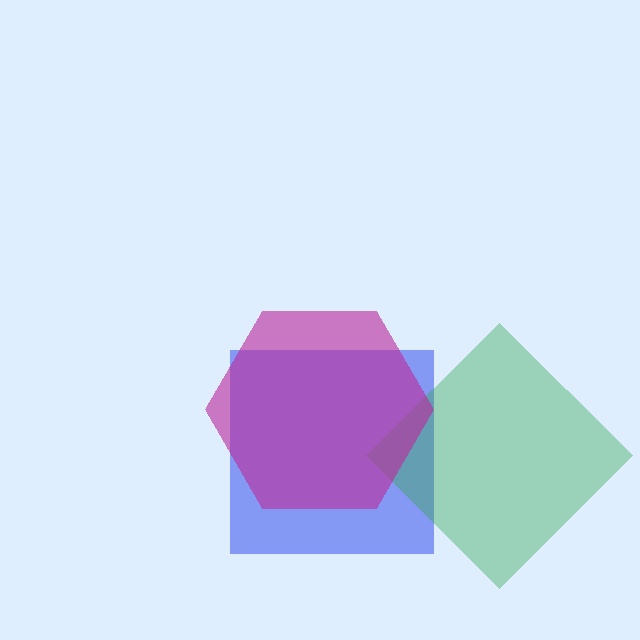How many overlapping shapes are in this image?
There are 3 overlapping shapes in the image.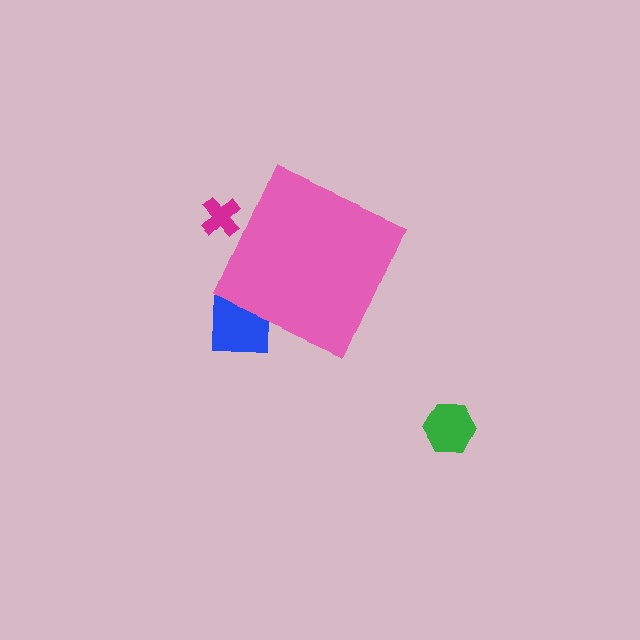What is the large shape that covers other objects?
A pink diamond.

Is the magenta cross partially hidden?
Yes, the magenta cross is partially hidden behind the pink diamond.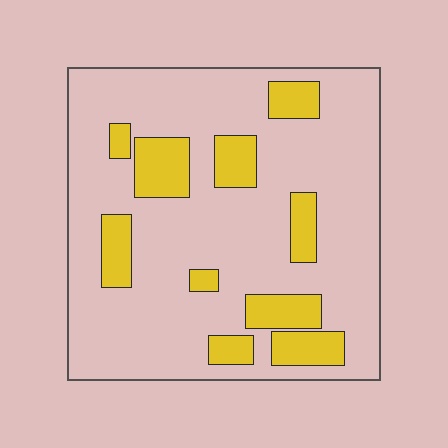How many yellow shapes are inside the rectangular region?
10.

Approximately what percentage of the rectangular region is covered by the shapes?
Approximately 20%.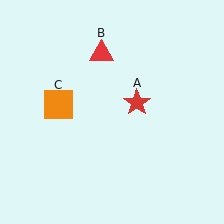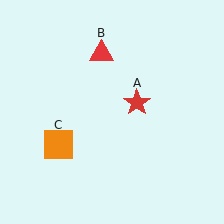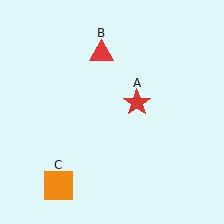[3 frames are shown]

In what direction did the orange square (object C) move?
The orange square (object C) moved down.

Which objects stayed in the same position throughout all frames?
Red star (object A) and red triangle (object B) remained stationary.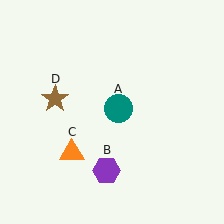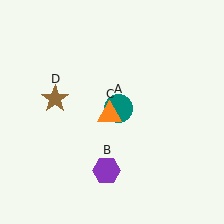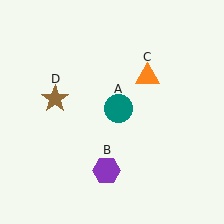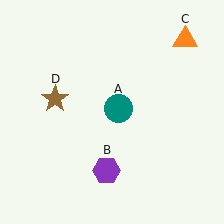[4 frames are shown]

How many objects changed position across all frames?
1 object changed position: orange triangle (object C).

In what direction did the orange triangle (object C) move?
The orange triangle (object C) moved up and to the right.